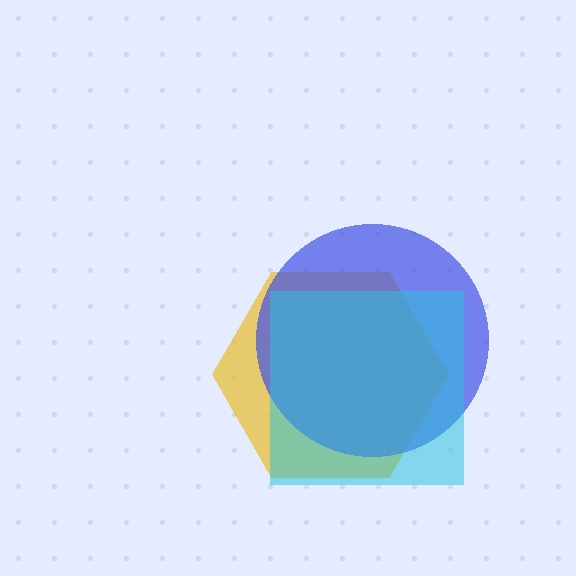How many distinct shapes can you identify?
There are 3 distinct shapes: a yellow hexagon, a blue circle, a cyan square.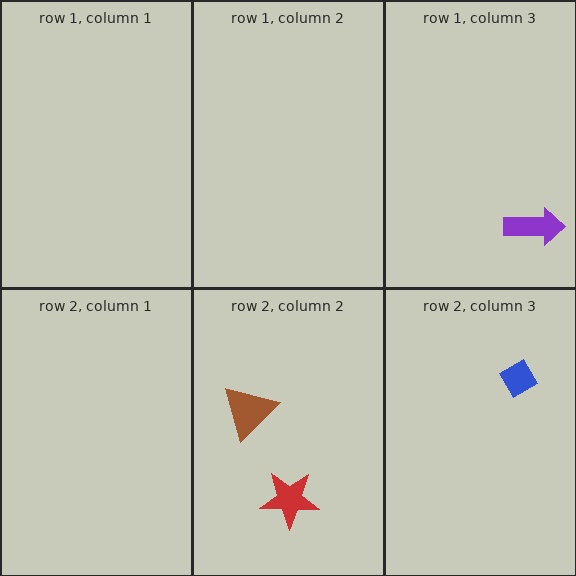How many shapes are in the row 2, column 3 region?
1.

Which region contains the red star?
The row 2, column 2 region.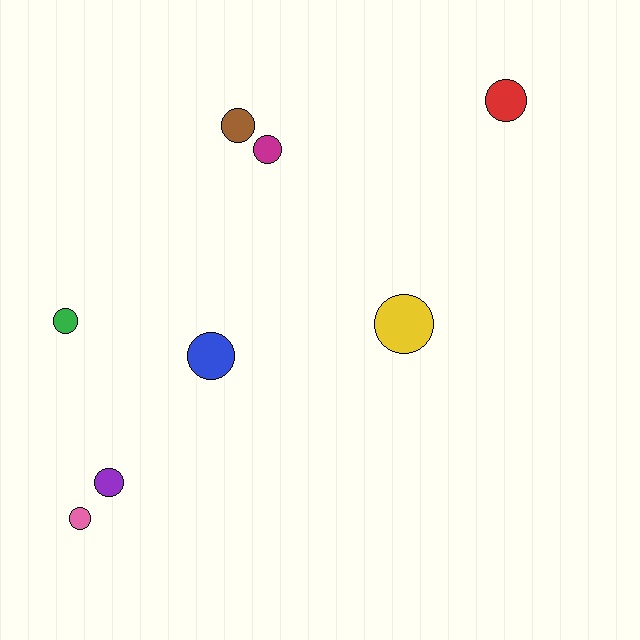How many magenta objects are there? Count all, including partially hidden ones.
There is 1 magenta object.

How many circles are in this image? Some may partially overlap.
There are 8 circles.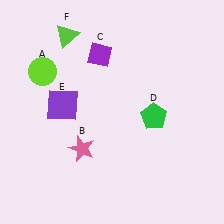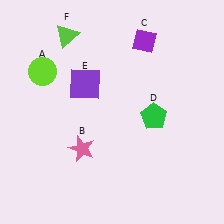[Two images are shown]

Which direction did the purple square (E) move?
The purple square (E) moved right.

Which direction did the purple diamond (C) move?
The purple diamond (C) moved right.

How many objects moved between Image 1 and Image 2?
2 objects moved between the two images.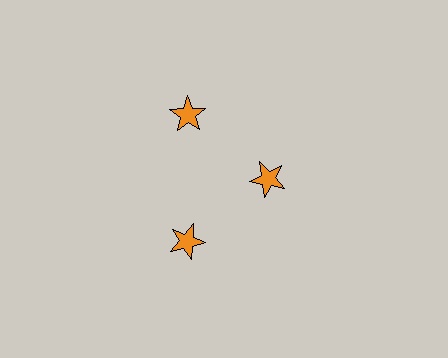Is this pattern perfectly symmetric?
No. The 3 orange stars are arranged in a ring, but one element near the 3 o'clock position is pulled inward toward the center, breaking the 3-fold rotational symmetry.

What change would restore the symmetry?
The symmetry would be restored by moving it outward, back onto the ring so that all 3 stars sit at equal angles and equal distance from the center.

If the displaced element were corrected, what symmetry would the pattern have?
It would have 3-fold rotational symmetry — the pattern would map onto itself every 120 degrees.